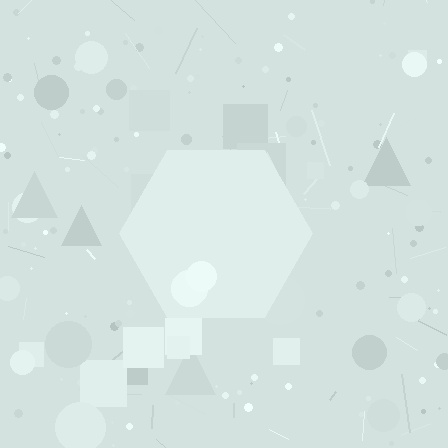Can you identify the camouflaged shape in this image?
The camouflaged shape is a hexagon.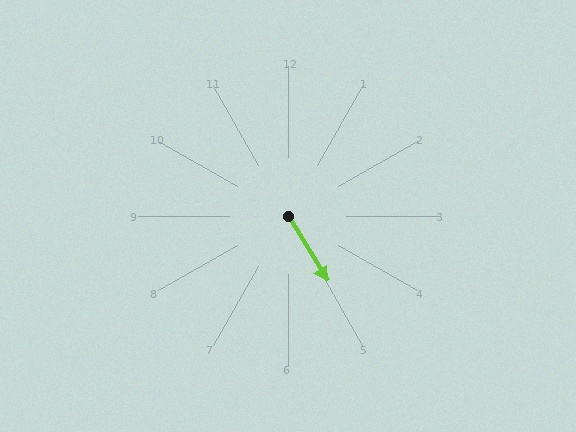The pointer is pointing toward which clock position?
Roughly 5 o'clock.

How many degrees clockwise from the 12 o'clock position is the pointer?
Approximately 149 degrees.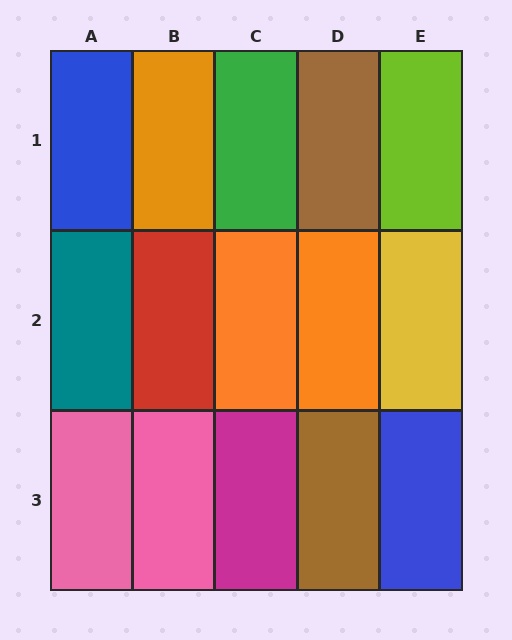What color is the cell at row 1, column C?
Green.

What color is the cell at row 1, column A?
Blue.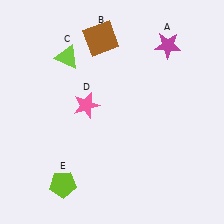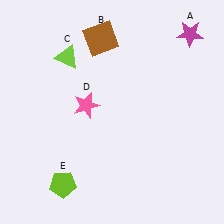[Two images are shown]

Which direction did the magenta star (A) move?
The magenta star (A) moved right.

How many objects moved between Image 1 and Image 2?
1 object moved between the two images.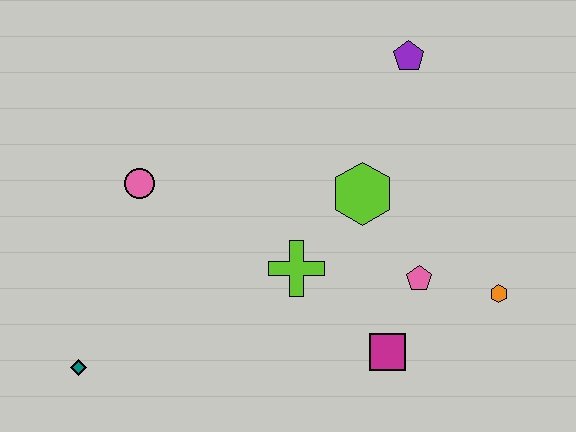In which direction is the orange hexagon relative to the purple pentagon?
The orange hexagon is below the purple pentagon.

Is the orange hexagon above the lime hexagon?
No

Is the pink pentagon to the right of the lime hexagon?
Yes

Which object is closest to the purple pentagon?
The lime hexagon is closest to the purple pentagon.